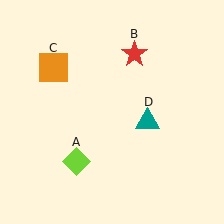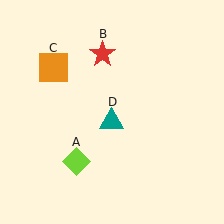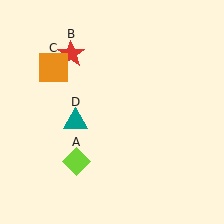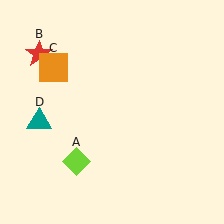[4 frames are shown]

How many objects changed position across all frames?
2 objects changed position: red star (object B), teal triangle (object D).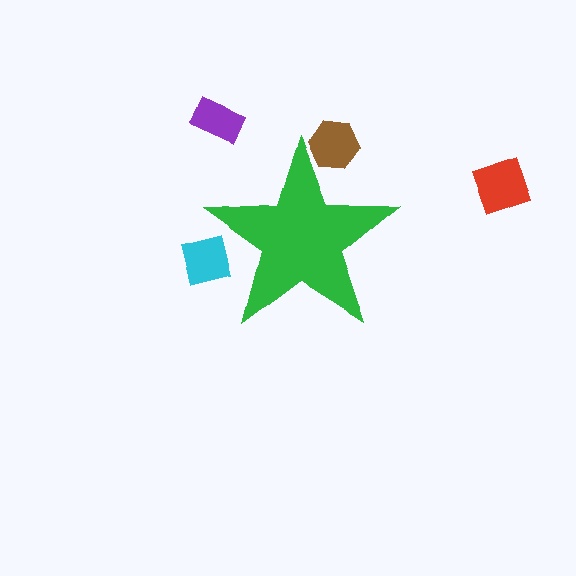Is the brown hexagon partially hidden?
Yes, the brown hexagon is partially hidden behind the green star.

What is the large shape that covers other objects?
A green star.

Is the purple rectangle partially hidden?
No, the purple rectangle is fully visible.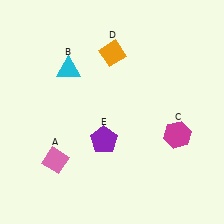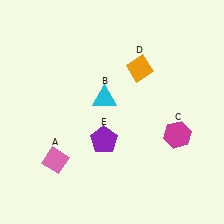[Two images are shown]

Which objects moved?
The objects that moved are: the cyan triangle (B), the orange diamond (D).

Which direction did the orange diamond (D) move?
The orange diamond (D) moved right.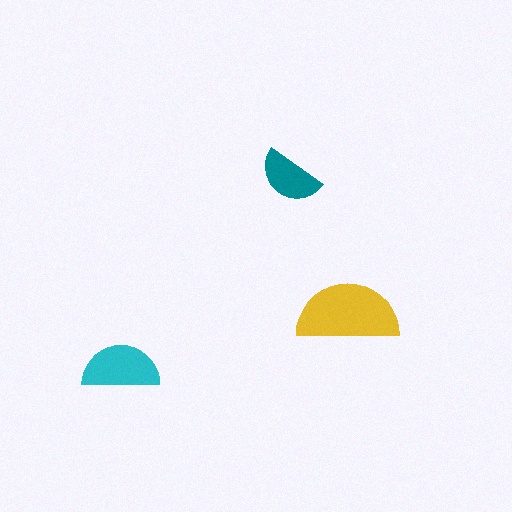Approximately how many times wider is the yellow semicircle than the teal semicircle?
About 1.5 times wider.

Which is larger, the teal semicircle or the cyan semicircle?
The cyan one.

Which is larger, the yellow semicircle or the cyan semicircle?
The yellow one.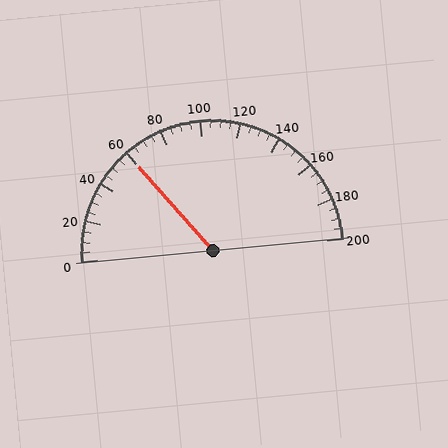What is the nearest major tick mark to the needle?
The nearest major tick mark is 60.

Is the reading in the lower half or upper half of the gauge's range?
The reading is in the lower half of the range (0 to 200).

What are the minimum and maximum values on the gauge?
The gauge ranges from 0 to 200.